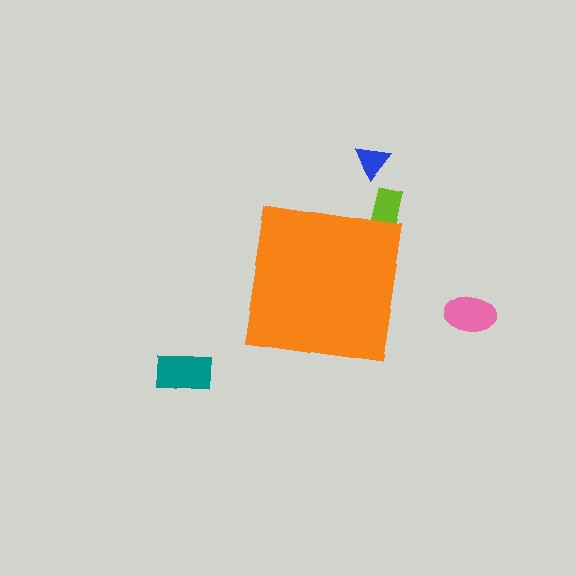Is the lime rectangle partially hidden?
Yes, the lime rectangle is partially hidden behind the orange square.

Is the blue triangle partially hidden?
No, the blue triangle is fully visible.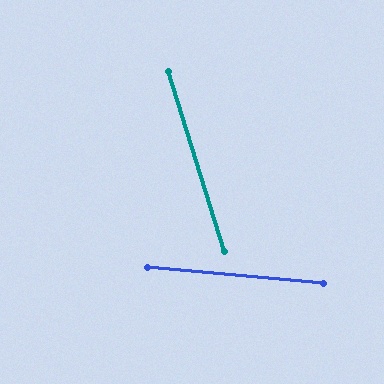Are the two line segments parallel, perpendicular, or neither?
Neither parallel nor perpendicular — they differ by about 68°.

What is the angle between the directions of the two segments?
Approximately 68 degrees.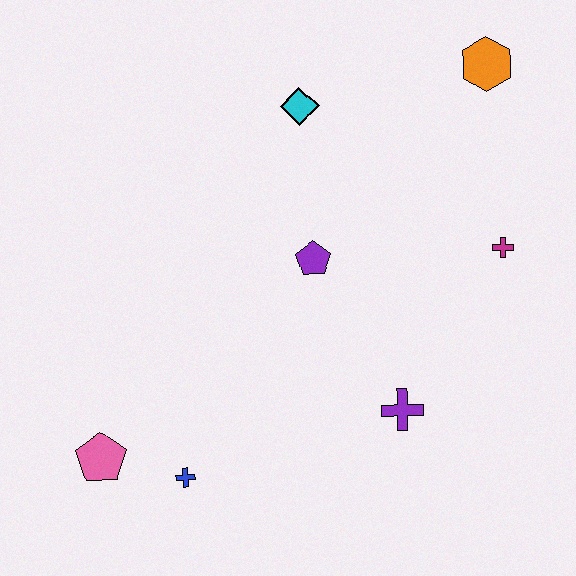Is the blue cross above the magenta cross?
No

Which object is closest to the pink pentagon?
The blue cross is closest to the pink pentagon.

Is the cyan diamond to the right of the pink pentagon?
Yes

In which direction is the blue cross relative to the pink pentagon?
The blue cross is to the right of the pink pentagon.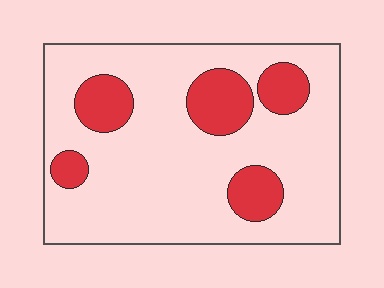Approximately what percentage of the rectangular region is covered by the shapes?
Approximately 20%.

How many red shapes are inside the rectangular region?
5.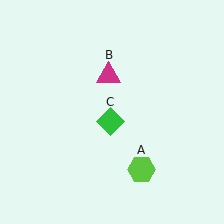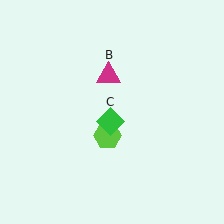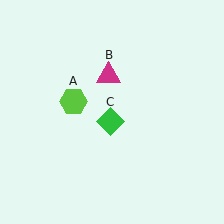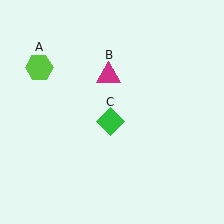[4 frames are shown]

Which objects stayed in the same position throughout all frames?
Magenta triangle (object B) and green diamond (object C) remained stationary.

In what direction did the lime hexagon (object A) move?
The lime hexagon (object A) moved up and to the left.